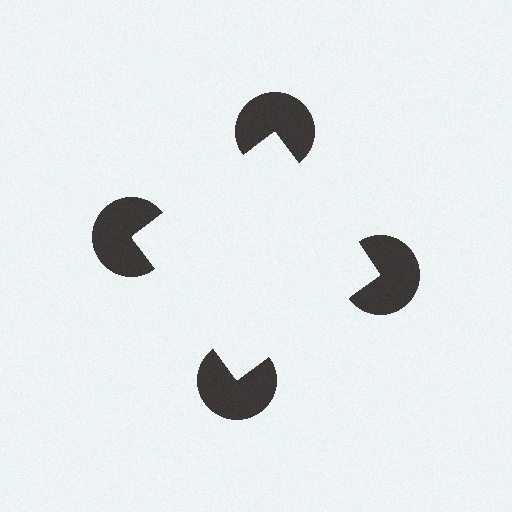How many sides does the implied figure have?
4 sides.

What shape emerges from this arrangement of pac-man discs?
An illusory square — its edges are inferred from the aligned wedge cuts in the pac-man discs, not physically drawn.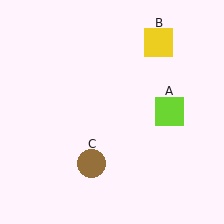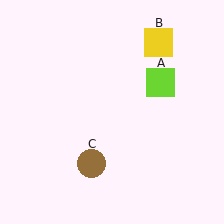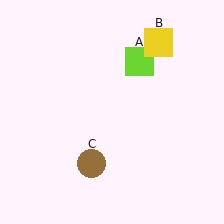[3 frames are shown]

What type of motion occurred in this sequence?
The lime square (object A) rotated counterclockwise around the center of the scene.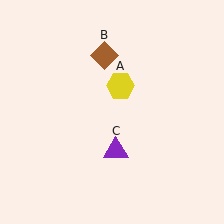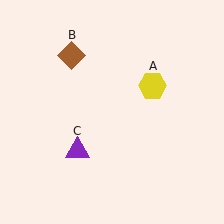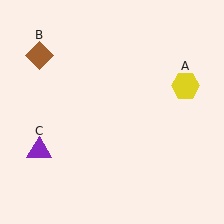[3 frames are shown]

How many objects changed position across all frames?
3 objects changed position: yellow hexagon (object A), brown diamond (object B), purple triangle (object C).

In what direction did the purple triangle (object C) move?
The purple triangle (object C) moved left.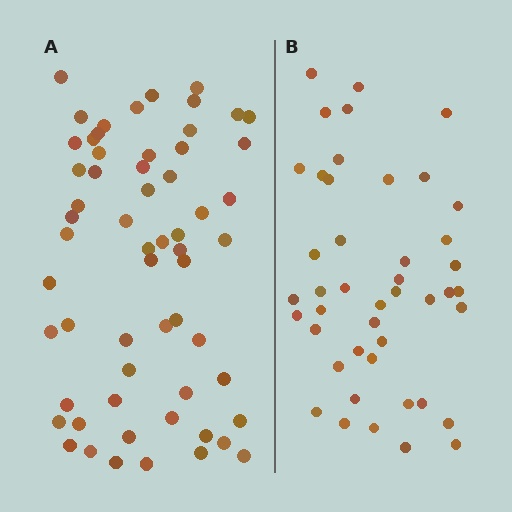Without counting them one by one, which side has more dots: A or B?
Region A (the left region) has more dots.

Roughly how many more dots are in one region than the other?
Region A has approximately 15 more dots than region B.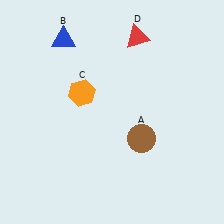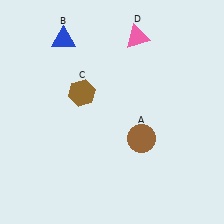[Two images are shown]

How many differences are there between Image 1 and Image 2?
There are 2 differences between the two images.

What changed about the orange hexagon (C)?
In Image 1, C is orange. In Image 2, it changed to brown.